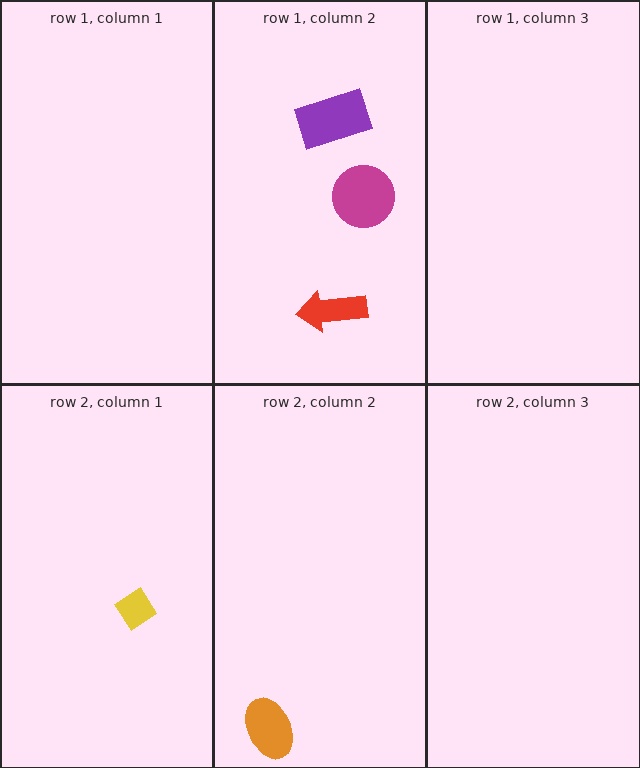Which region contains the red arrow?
The row 1, column 2 region.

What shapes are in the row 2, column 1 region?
The yellow diamond.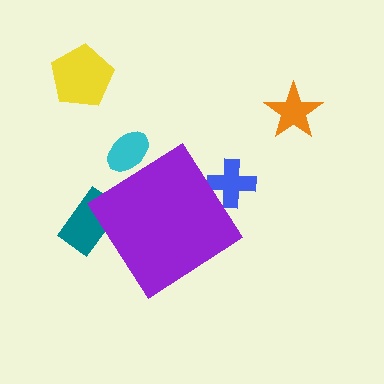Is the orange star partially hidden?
No, the orange star is fully visible.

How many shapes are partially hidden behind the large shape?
3 shapes are partially hidden.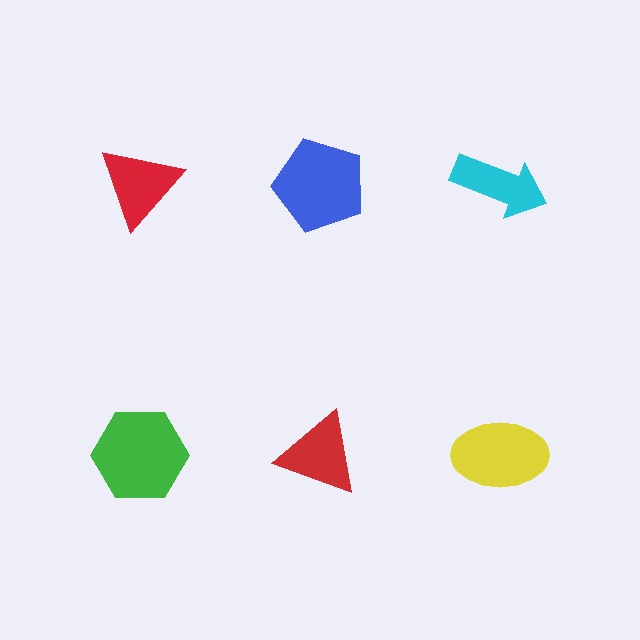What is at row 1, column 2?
A blue pentagon.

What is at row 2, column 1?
A green hexagon.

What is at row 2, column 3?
A yellow ellipse.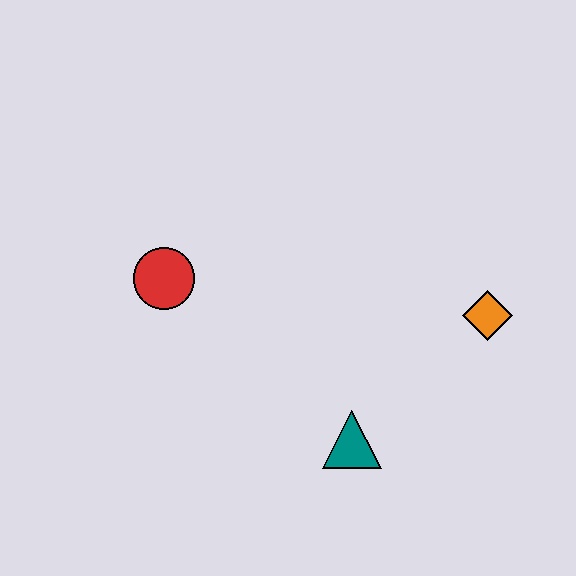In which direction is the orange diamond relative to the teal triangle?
The orange diamond is to the right of the teal triangle.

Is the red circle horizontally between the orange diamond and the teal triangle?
No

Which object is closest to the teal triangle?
The orange diamond is closest to the teal triangle.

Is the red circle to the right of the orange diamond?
No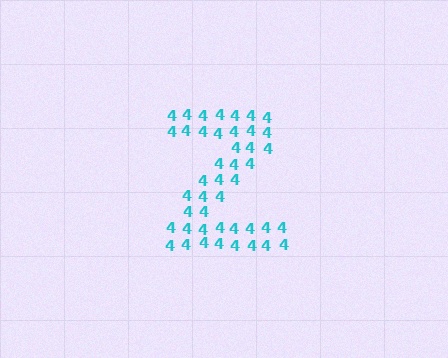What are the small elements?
The small elements are digit 4's.